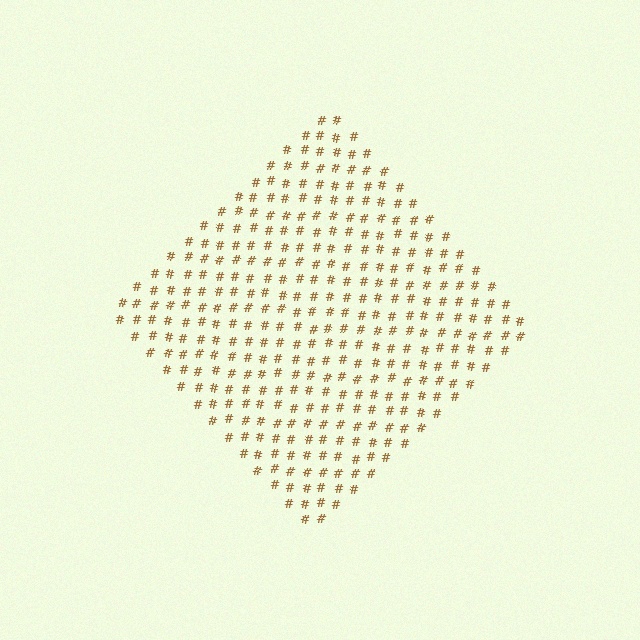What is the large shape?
The large shape is a diamond.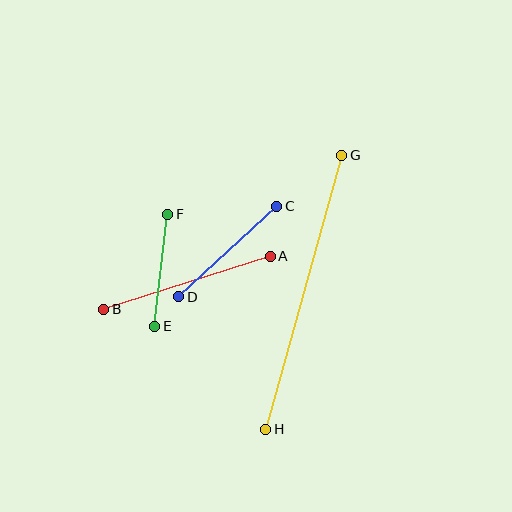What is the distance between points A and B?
The distance is approximately 175 pixels.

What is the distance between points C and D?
The distance is approximately 133 pixels.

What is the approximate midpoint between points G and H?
The midpoint is at approximately (304, 292) pixels.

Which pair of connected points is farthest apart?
Points G and H are farthest apart.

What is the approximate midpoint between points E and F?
The midpoint is at approximately (161, 270) pixels.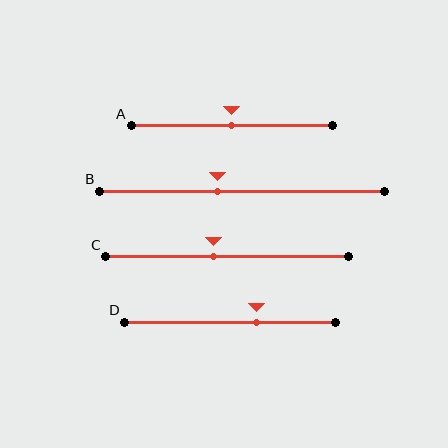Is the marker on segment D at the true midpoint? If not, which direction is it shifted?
No, the marker on segment D is shifted to the right by about 13% of the segment length.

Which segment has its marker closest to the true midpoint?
Segment A has its marker closest to the true midpoint.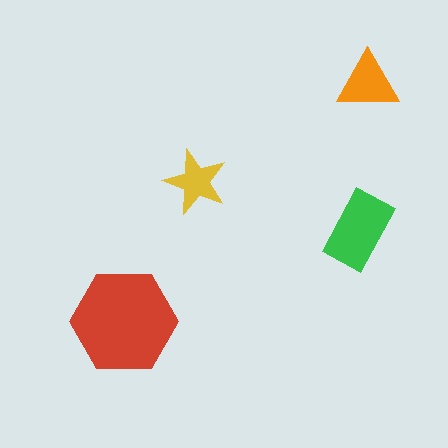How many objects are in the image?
There are 4 objects in the image.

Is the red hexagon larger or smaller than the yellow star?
Larger.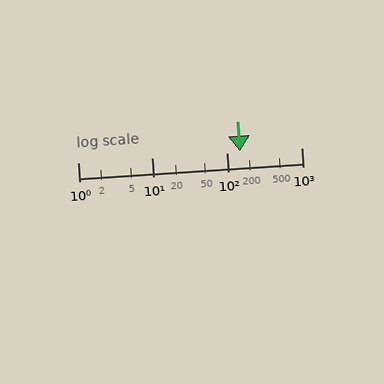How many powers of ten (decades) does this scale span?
The scale spans 3 decades, from 1 to 1000.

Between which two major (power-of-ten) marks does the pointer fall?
The pointer is between 100 and 1000.